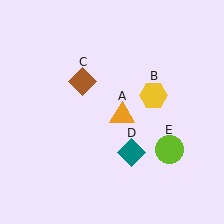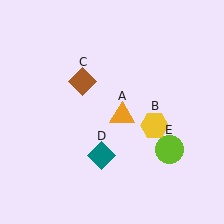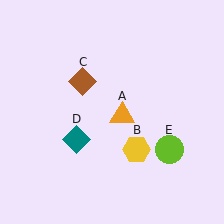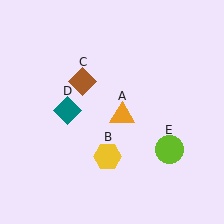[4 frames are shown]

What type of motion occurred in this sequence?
The yellow hexagon (object B), teal diamond (object D) rotated clockwise around the center of the scene.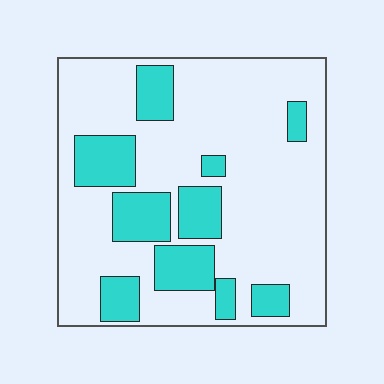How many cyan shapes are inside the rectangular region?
10.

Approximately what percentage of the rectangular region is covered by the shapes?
Approximately 25%.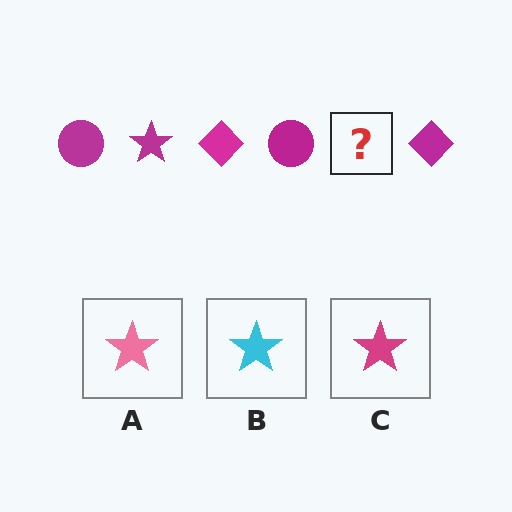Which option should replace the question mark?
Option C.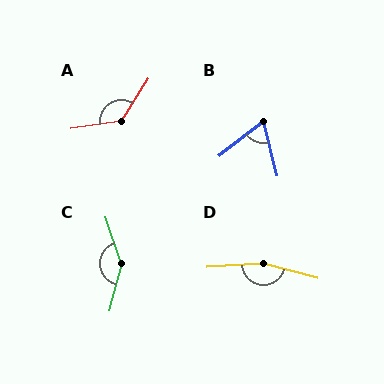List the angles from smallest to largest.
B (65°), A (131°), C (147°), D (162°).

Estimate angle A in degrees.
Approximately 131 degrees.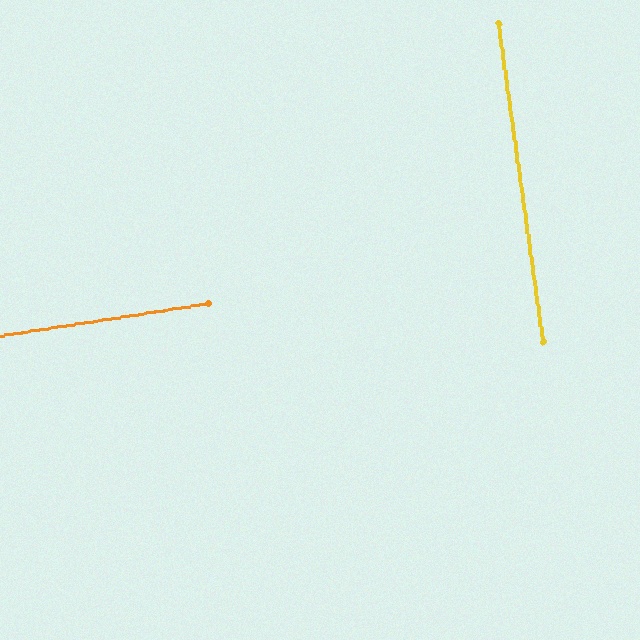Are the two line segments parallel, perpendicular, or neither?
Perpendicular — they meet at approximately 89°.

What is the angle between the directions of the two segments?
Approximately 89 degrees.